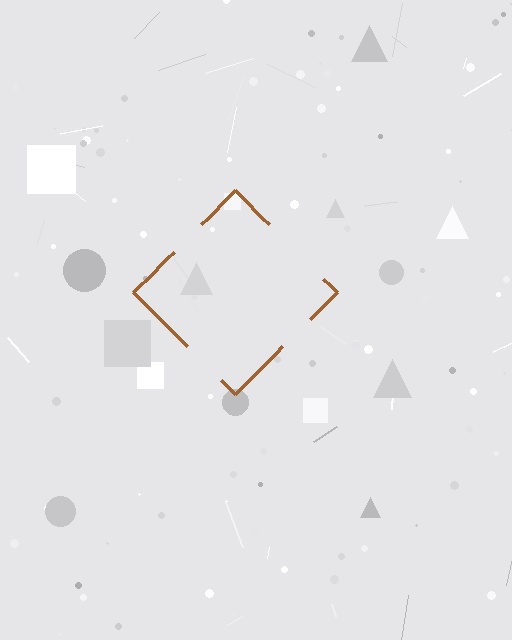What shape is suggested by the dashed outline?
The dashed outline suggests a diamond.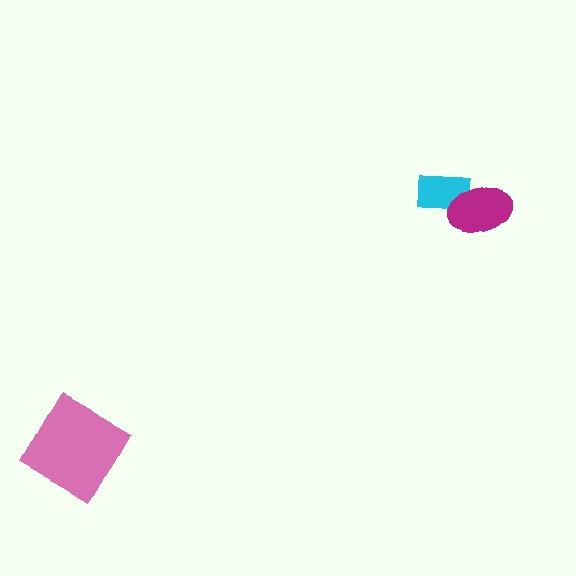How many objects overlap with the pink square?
0 objects overlap with the pink square.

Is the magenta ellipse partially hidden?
No, no other shape covers it.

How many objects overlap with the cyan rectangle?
1 object overlaps with the cyan rectangle.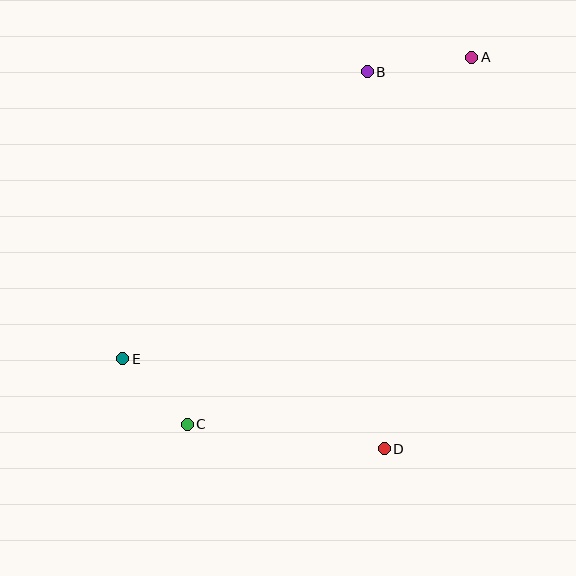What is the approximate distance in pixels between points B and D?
The distance between B and D is approximately 378 pixels.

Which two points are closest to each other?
Points C and E are closest to each other.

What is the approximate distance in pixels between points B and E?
The distance between B and E is approximately 377 pixels.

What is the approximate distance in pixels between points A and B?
The distance between A and B is approximately 106 pixels.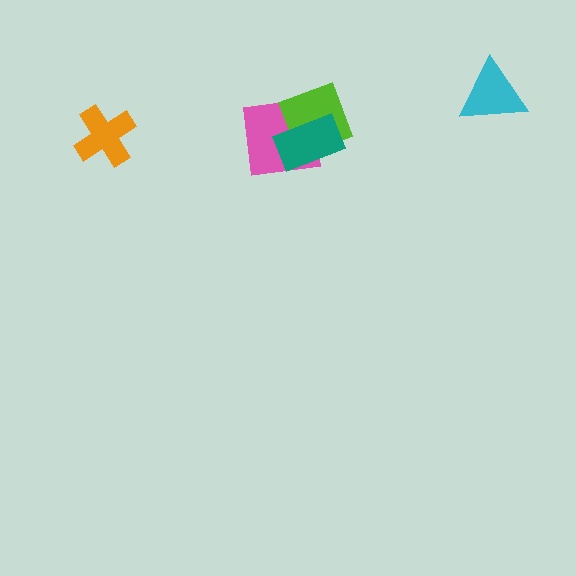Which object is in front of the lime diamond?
The teal rectangle is in front of the lime diamond.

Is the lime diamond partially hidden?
Yes, it is partially covered by another shape.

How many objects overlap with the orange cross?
0 objects overlap with the orange cross.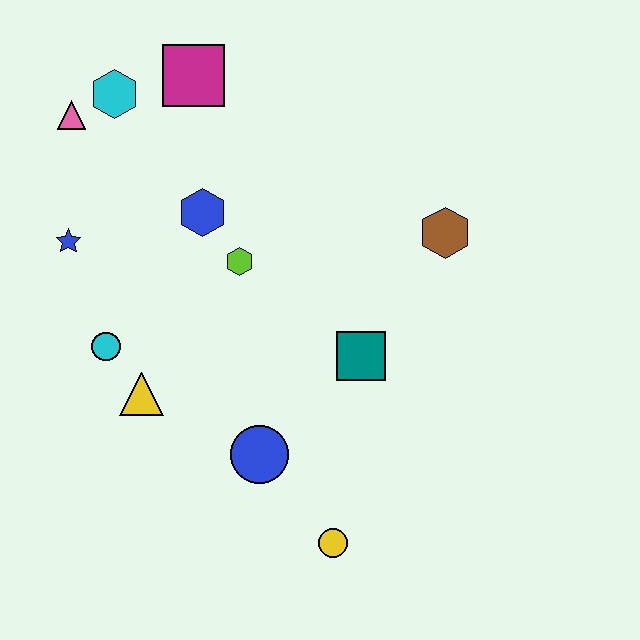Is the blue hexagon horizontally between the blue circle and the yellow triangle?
Yes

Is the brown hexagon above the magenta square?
No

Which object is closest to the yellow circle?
The blue circle is closest to the yellow circle.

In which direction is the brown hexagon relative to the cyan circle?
The brown hexagon is to the right of the cyan circle.